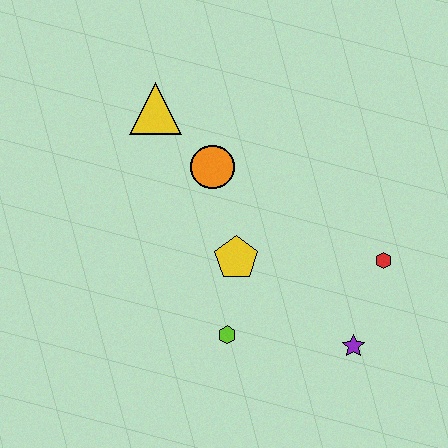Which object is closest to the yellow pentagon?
The lime hexagon is closest to the yellow pentagon.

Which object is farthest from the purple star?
The yellow triangle is farthest from the purple star.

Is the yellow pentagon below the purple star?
No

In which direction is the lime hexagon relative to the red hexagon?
The lime hexagon is to the left of the red hexagon.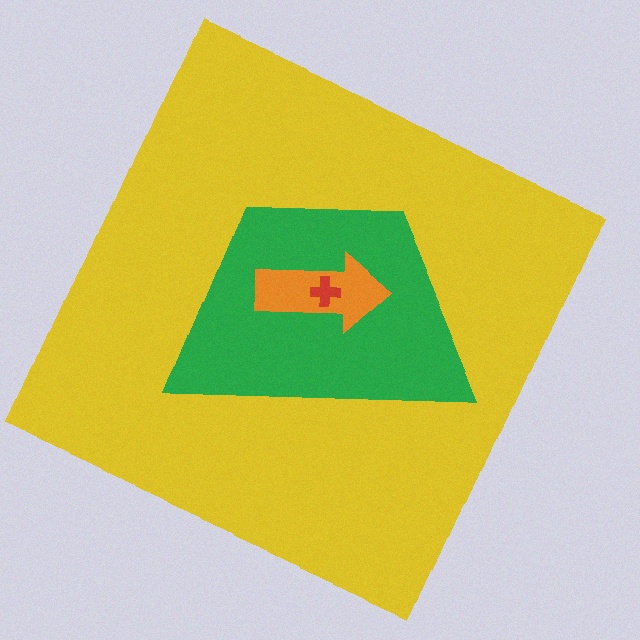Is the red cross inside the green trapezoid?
Yes.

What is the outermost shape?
The yellow square.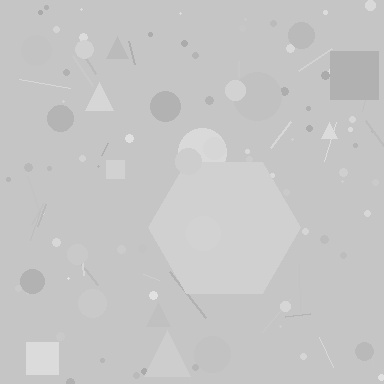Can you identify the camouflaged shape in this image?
The camouflaged shape is a hexagon.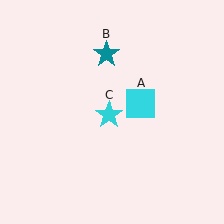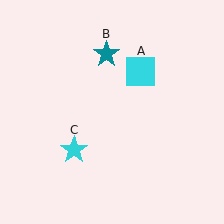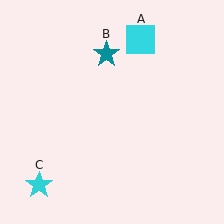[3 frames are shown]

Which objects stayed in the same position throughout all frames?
Teal star (object B) remained stationary.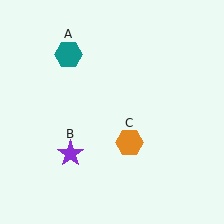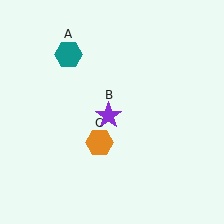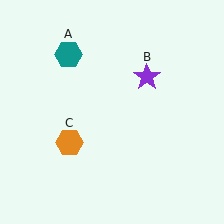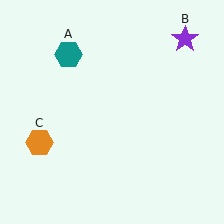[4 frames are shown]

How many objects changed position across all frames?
2 objects changed position: purple star (object B), orange hexagon (object C).